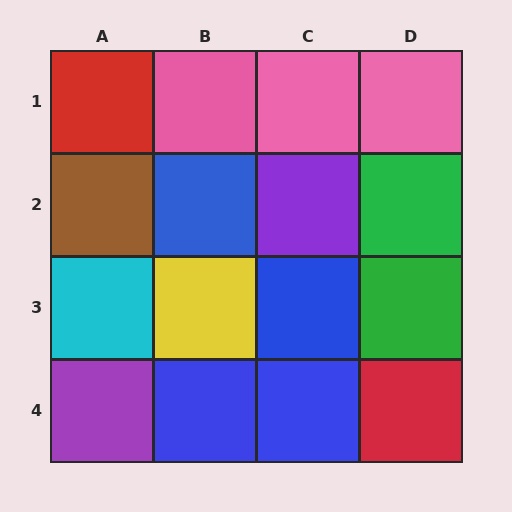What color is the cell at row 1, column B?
Pink.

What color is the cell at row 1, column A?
Red.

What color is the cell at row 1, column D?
Pink.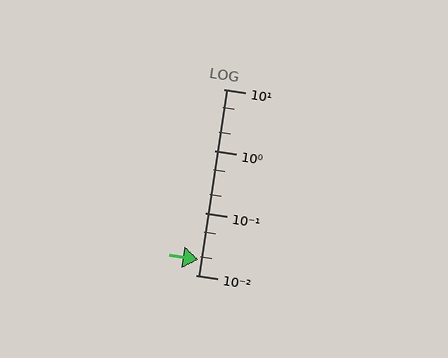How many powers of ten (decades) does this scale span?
The scale spans 3 decades, from 0.01 to 10.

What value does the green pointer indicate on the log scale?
The pointer indicates approximately 0.018.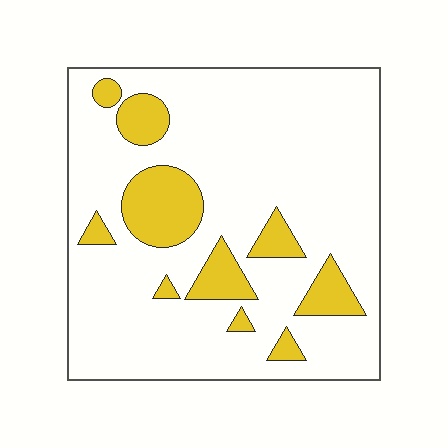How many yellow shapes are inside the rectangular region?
10.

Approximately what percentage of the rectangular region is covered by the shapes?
Approximately 15%.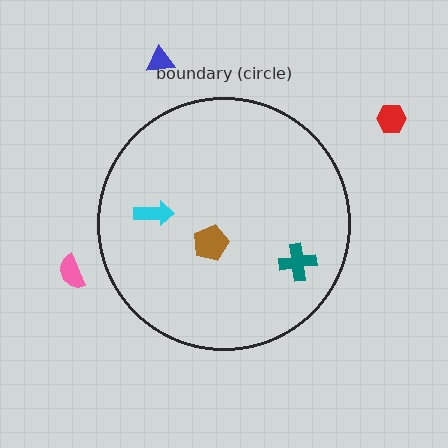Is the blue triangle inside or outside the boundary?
Outside.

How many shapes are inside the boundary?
3 inside, 3 outside.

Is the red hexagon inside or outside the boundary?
Outside.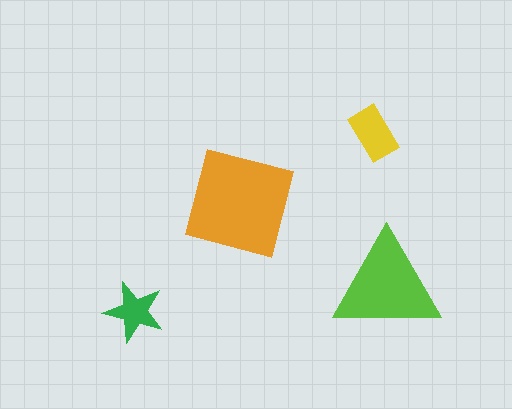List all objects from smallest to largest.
The green star, the yellow rectangle, the lime triangle, the orange square.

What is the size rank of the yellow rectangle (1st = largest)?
3rd.